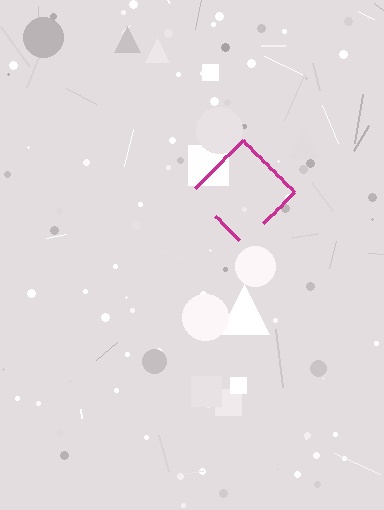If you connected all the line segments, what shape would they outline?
They would outline a diamond.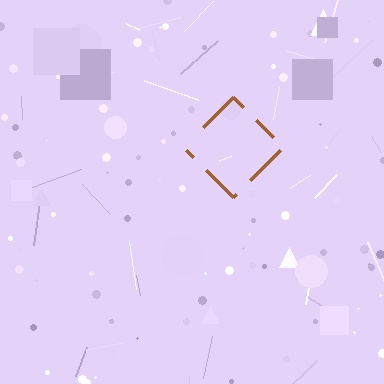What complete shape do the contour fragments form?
The contour fragments form a diamond.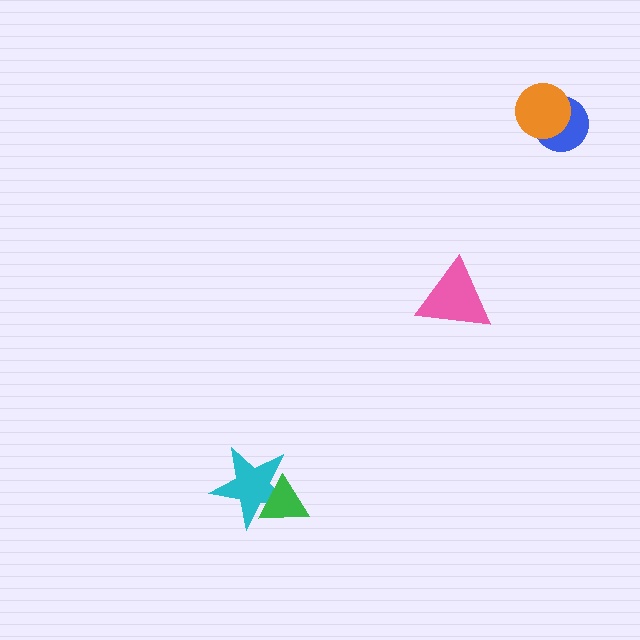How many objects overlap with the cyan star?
1 object overlaps with the cyan star.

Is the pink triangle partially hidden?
No, no other shape covers it.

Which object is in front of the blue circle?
The orange circle is in front of the blue circle.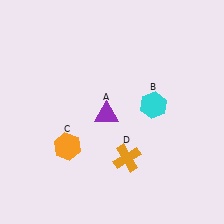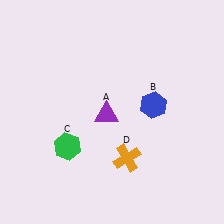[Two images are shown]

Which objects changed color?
B changed from cyan to blue. C changed from orange to green.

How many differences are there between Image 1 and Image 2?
There are 2 differences between the two images.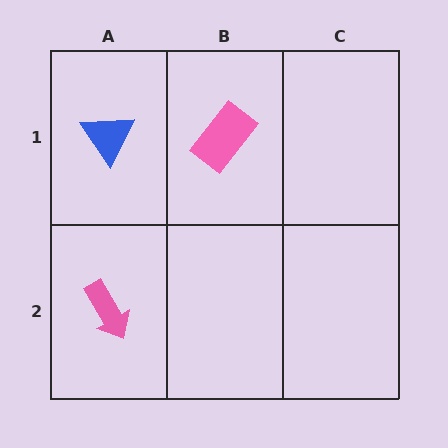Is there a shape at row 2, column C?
No, that cell is empty.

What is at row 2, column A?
A pink arrow.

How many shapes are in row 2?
1 shape.